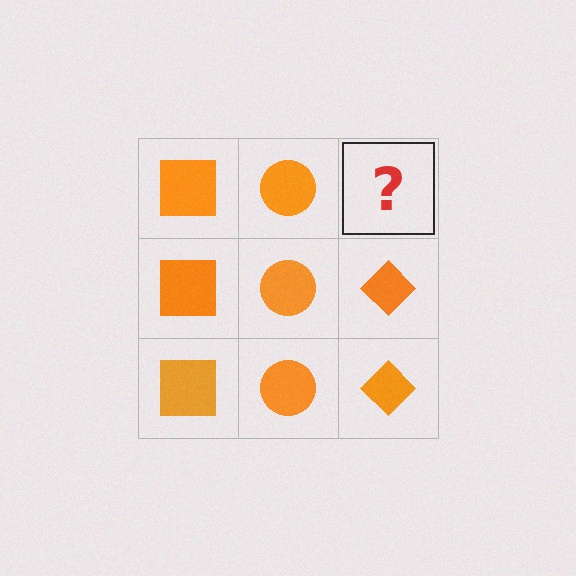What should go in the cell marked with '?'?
The missing cell should contain an orange diamond.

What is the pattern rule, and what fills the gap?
The rule is that each column has a consistent shape. The gap should be filled with an orange diamond.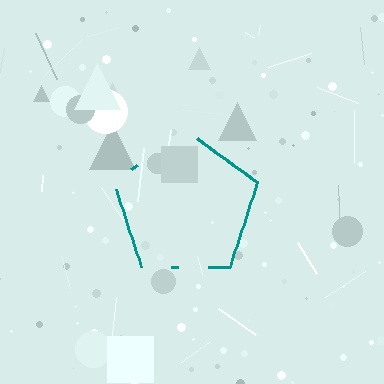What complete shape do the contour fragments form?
The contour fragments form a pentagon.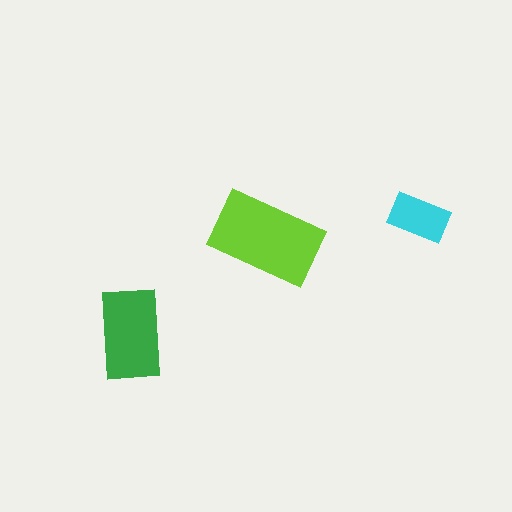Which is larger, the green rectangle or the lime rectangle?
The lime one.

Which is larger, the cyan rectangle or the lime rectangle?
The lime one.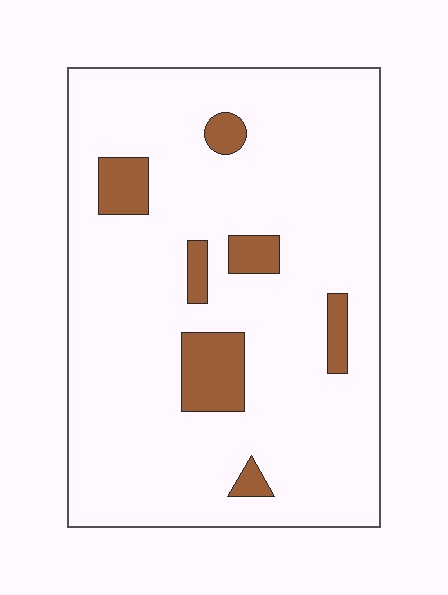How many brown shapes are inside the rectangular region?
7.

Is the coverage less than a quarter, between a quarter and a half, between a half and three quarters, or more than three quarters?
Less than a quarter.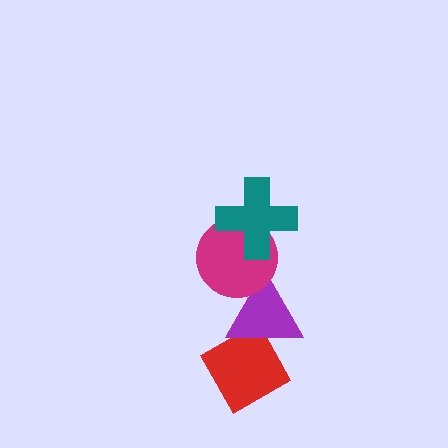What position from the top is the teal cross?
The teal cross is 1st from the top.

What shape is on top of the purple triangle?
The magenta circle is on top of the purple triangle.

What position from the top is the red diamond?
The red diamond is 4th from the top.